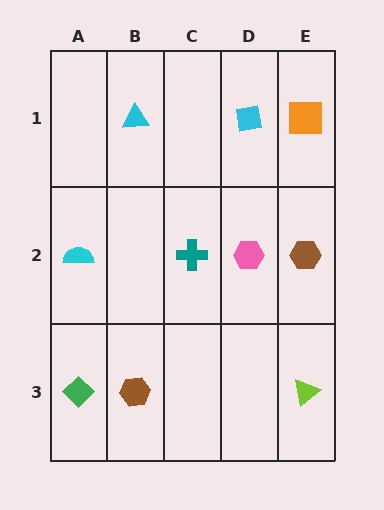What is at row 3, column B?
A brown hexagon.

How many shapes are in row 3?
3 shapes.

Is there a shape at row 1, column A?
No, that cell is empty.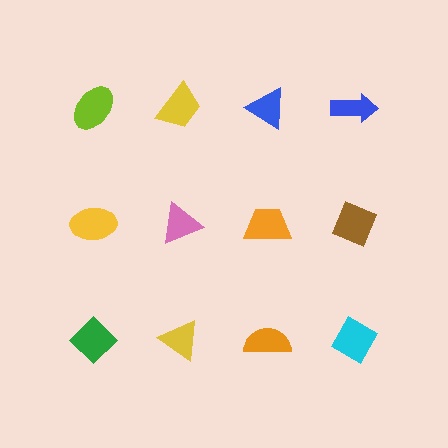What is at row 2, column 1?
A yellow ellipse.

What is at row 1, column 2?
A yellow trapezoid.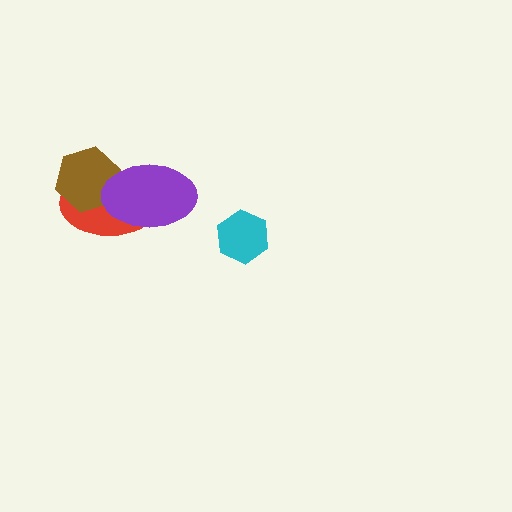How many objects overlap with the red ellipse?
2 objects overlap with the red ellipse.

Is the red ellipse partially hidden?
Yes, it is partially covered by another shape.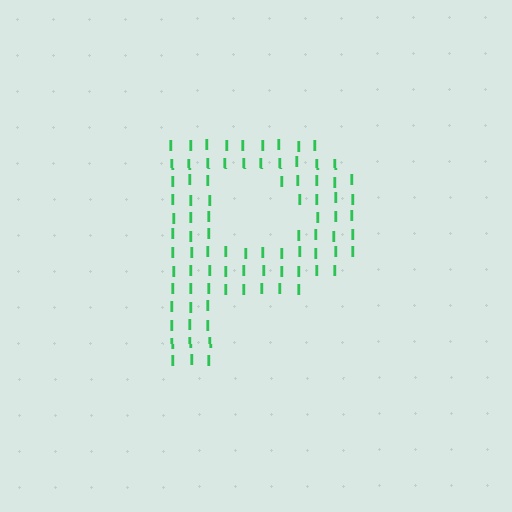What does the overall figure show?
The overall figure shows the letter P.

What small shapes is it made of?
It is made of small letter I's.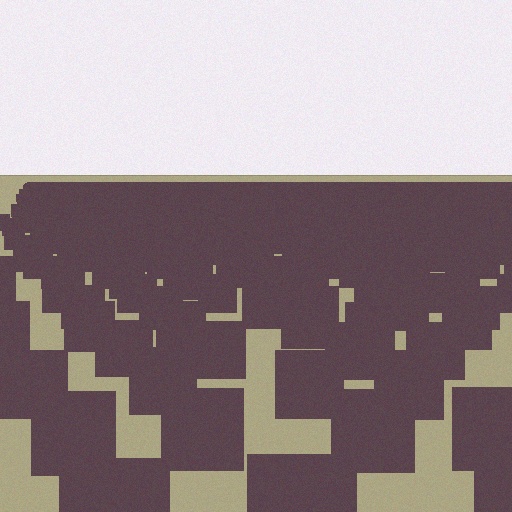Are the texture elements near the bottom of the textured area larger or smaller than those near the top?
Larger. Near the bottom, elements are closer to the viewer and appear at a bigger on-screen size.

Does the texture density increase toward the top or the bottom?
Density increases toward the top.